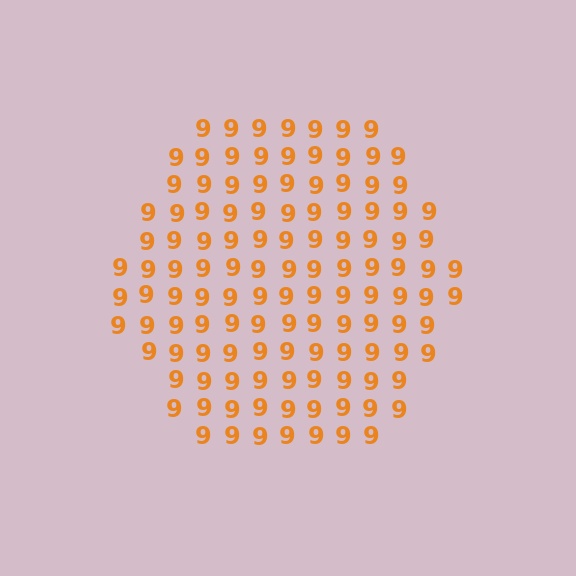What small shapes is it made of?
It is made of small digit 9's.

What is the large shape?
The large shape is a hexagon.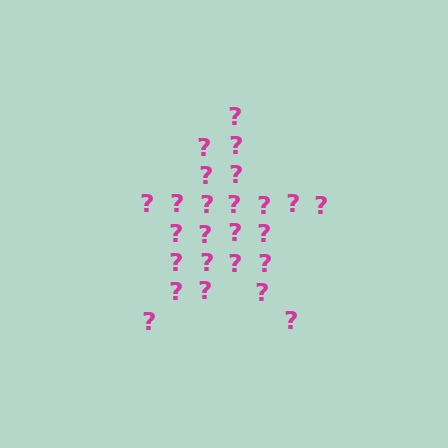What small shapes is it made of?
It is made of small question marks.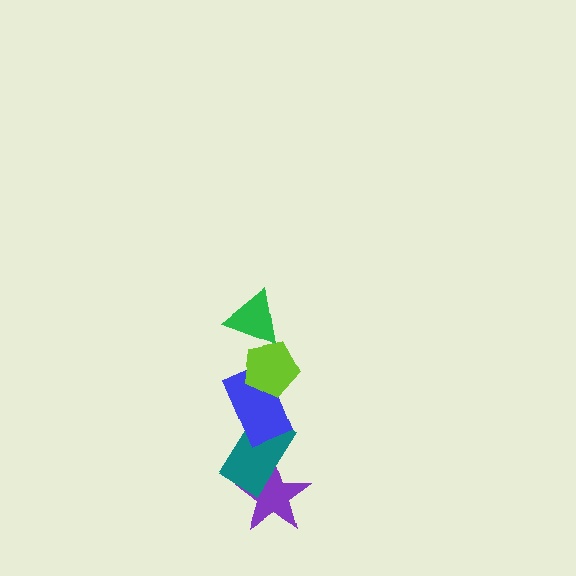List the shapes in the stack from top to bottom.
From top to bottom: the green triangle, the lime pentagon, the blue rectangle, the teal rectangle, the purple star.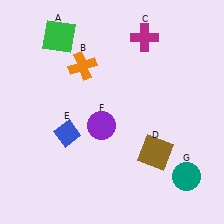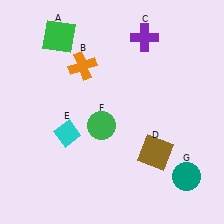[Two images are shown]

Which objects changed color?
C changed from magenta to purple. E changed from blue to cyan. F changed from purple to green.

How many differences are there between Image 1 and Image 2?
There are 3 differences between the two images.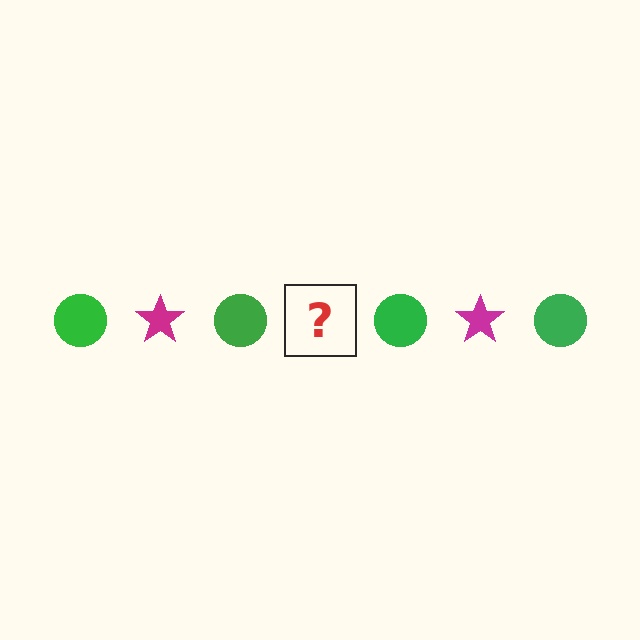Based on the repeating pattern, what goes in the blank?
The blank should be a magenta star.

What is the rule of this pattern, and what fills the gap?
The rule is that the pattern alternates between green circle and magenta star. The gap should be filled with a magenta star.